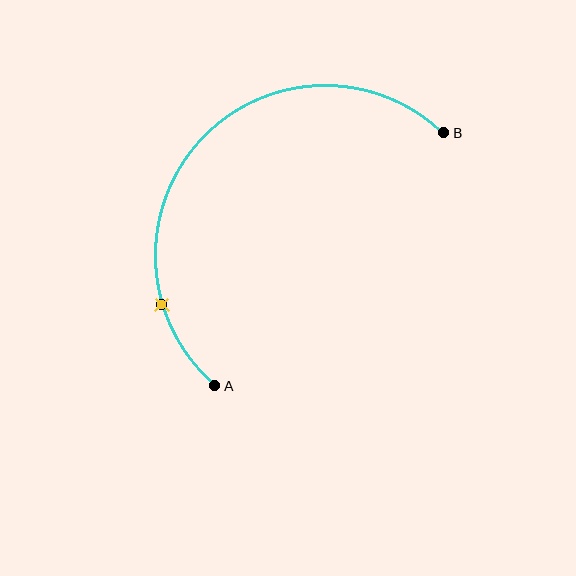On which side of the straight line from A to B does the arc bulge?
The arc bulges above and to the left of the straight line connecting A and B.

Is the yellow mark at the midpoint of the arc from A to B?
No. The yellow mark lies on the arc but is closer to endpoint A. The arc midpoint would be at the point on the curve equidistant along the arc from both A and B.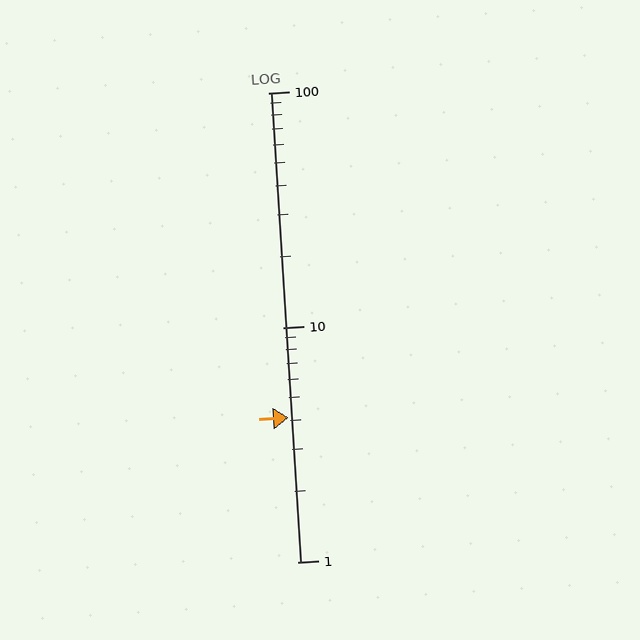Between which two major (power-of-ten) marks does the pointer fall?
The pointer is between 1 and 10.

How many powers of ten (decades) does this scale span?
The scale spans 2 decades, from 1 to 100.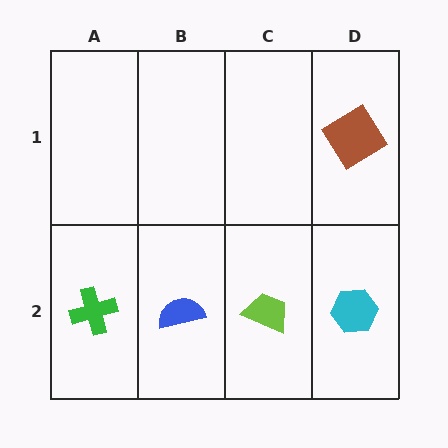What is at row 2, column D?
A cyan hexagon.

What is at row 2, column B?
A blue semicircle.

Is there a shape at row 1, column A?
No, that cell is empty.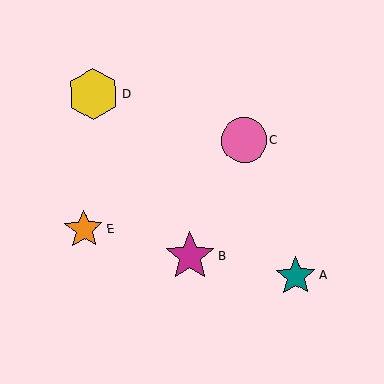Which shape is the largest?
The yellow hexagon (labeled D) is the largest.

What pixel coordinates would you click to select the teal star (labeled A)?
Click at (296, 276) to select the teal star A.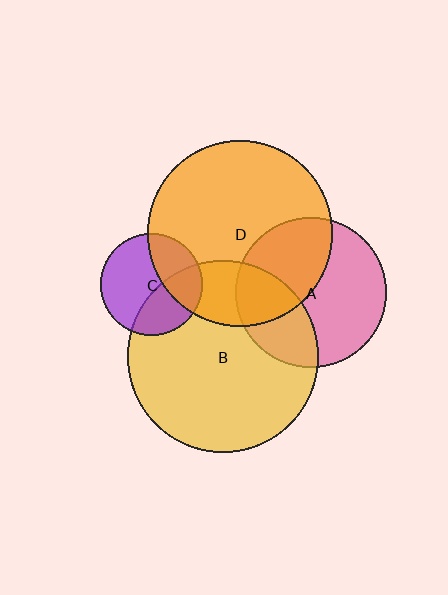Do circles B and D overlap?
Yes.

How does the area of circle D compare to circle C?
Approximately 3.3 times.